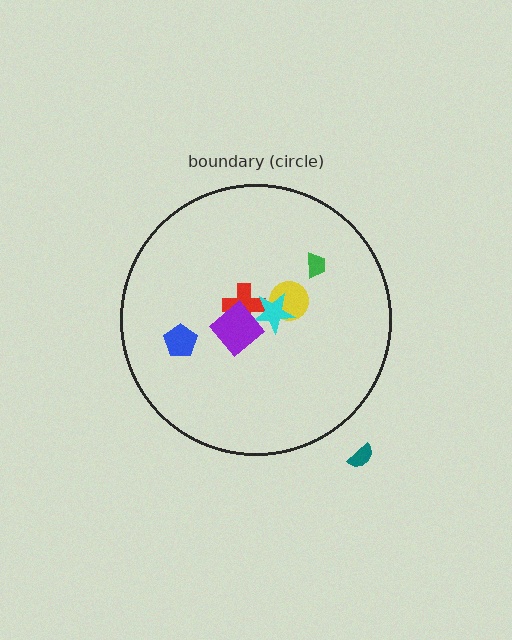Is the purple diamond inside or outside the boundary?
Inside.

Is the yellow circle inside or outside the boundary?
Inside.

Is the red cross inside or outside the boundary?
Inside.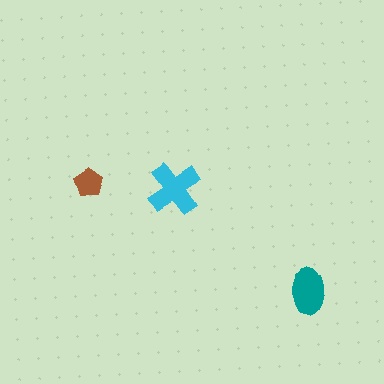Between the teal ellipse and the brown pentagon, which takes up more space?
The teal ellipse.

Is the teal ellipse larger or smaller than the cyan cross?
Smaller.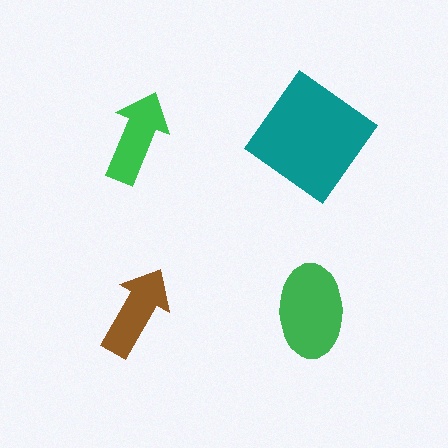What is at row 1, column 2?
A teal diamond.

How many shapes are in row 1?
2 shapes.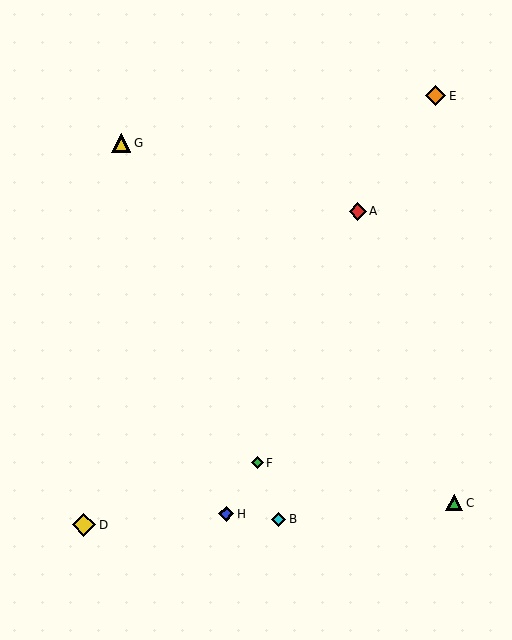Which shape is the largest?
The yellow diamond (labeled D) is the largest.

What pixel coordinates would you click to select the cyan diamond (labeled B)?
Click at (278, 519) to select the cyan diamond B.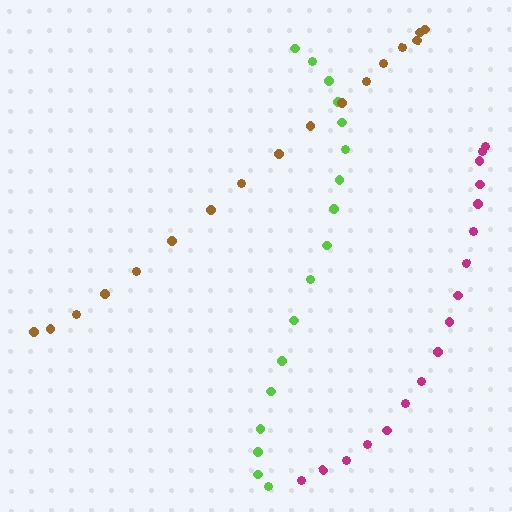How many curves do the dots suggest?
There are 3 distinct paths.